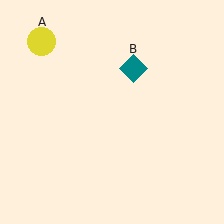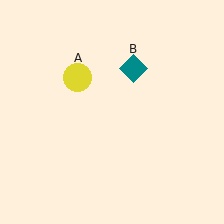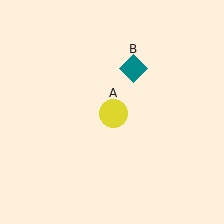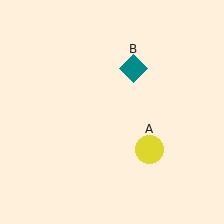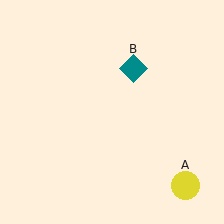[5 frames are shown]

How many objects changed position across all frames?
1 object changed position: yellow circle (object A).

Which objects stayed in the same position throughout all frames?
Teal diamond (object B) remained stationary.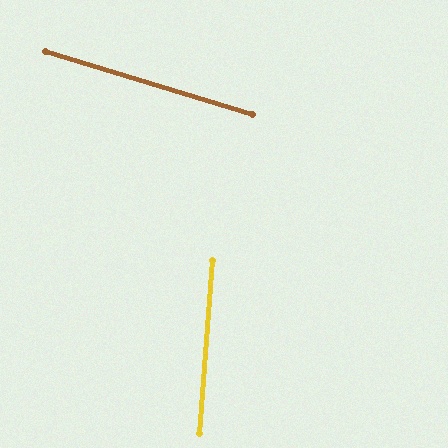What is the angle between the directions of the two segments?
Approximately 78 degrees.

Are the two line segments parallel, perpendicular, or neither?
Neither parallel nor perpendicular — they differ by about 78°.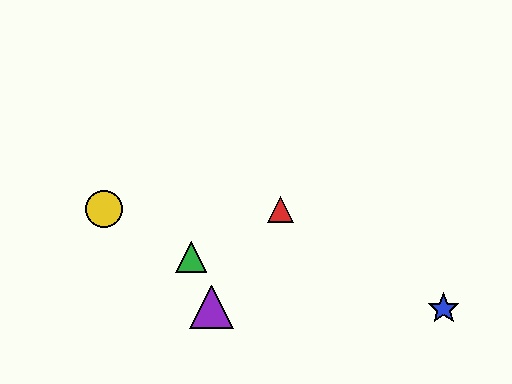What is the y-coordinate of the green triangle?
The green triangle is at y≈257.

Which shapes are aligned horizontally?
The red triangle, the yellow circle are aligned horizontally.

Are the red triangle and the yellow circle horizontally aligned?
Yes, both are at y≈209.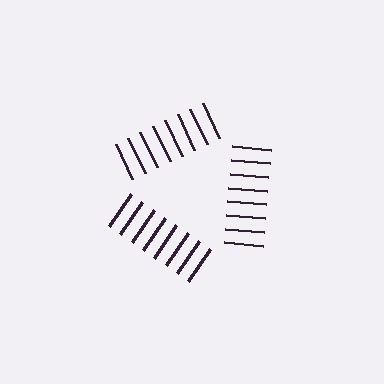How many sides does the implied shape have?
3 sides — the line-ends trace a triangle.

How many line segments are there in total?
24 — 8 along each of the 3 edges.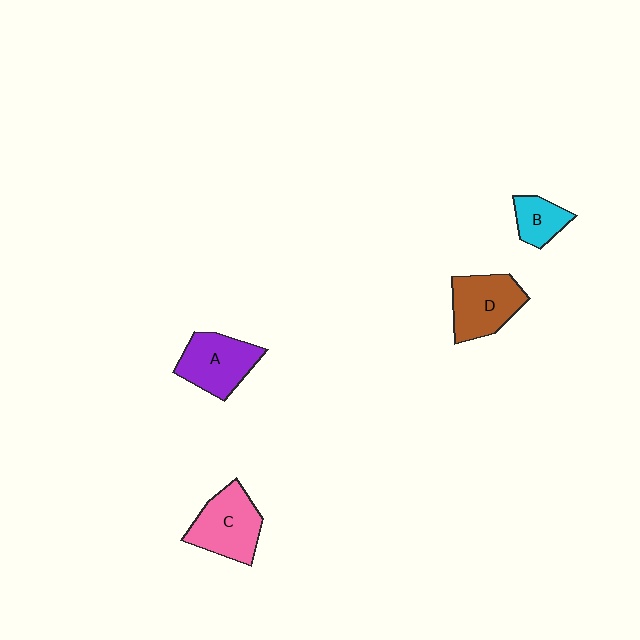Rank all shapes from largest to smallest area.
From largest to smallest: C (pink), D (brown), A (purple), B (cyan).